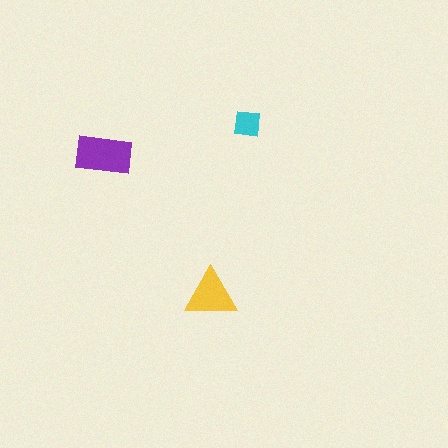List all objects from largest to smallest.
The purple rectangle, the yellow triangle, the cyan square.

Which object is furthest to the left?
The purple rectangle is leftmost.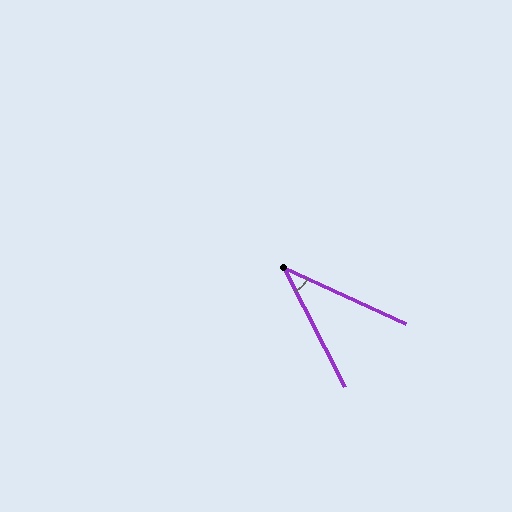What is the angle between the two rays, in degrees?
Approximately 39 degrees.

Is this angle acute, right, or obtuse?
It is acute.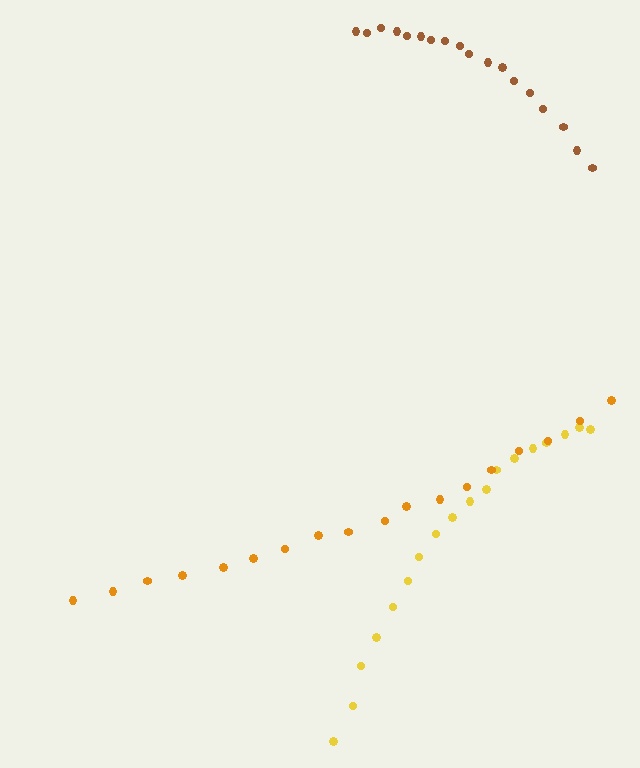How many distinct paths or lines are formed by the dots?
There are 3 distinct paths.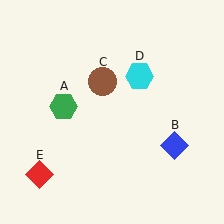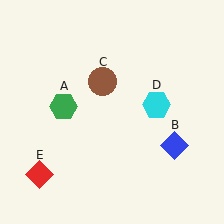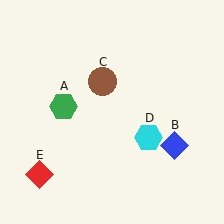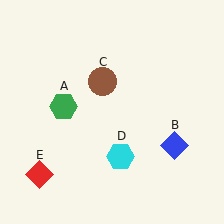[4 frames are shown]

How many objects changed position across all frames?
1 object changed position: cyan hexagon (object D).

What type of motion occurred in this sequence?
The cyan hexagon (object D) rotated clockwise around the center of the scene.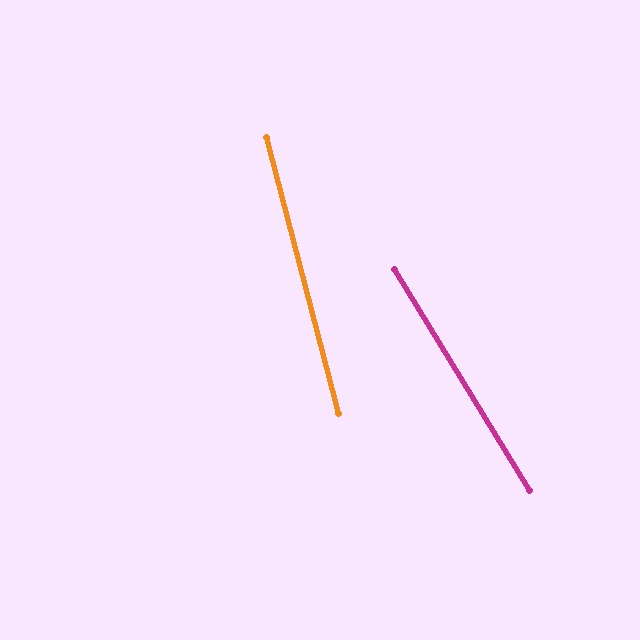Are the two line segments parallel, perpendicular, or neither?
Neither parallel nor perpendicular — they differ by about 17°.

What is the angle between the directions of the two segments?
Approximately 17 degrees.